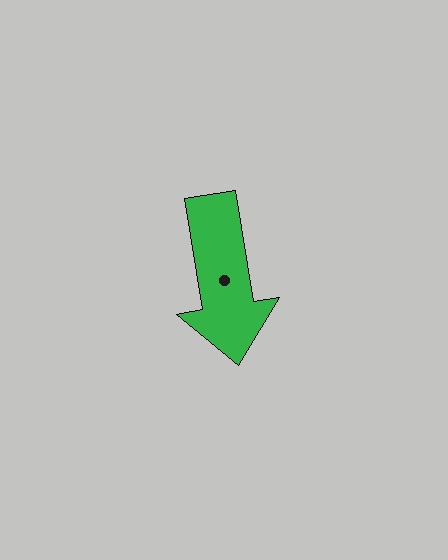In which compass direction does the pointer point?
South.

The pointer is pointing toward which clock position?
Roughly 6 o'clock.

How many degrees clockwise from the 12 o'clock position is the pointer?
Approximately 171 degrees.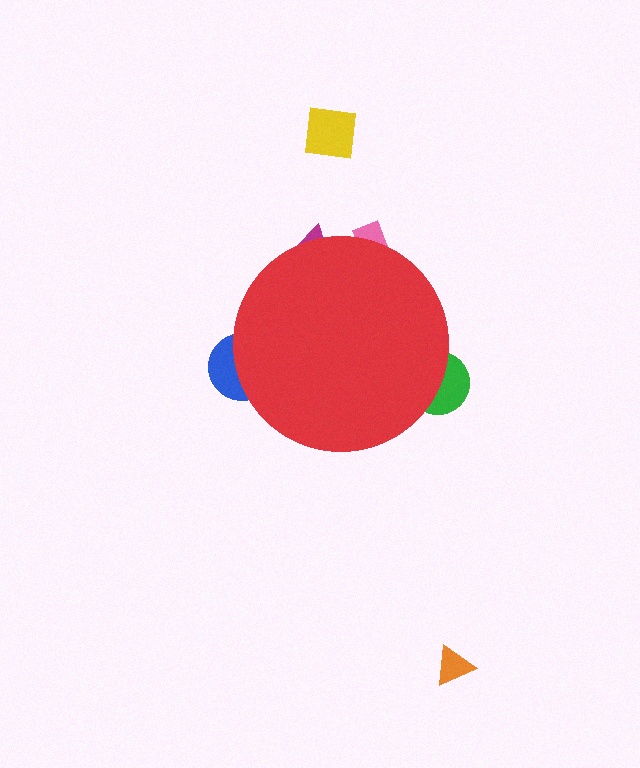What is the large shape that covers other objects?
A red circle.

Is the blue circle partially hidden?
Yes, the blue circle is partially hidden behind the red circle.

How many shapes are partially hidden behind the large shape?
4 shapes are partially hidden.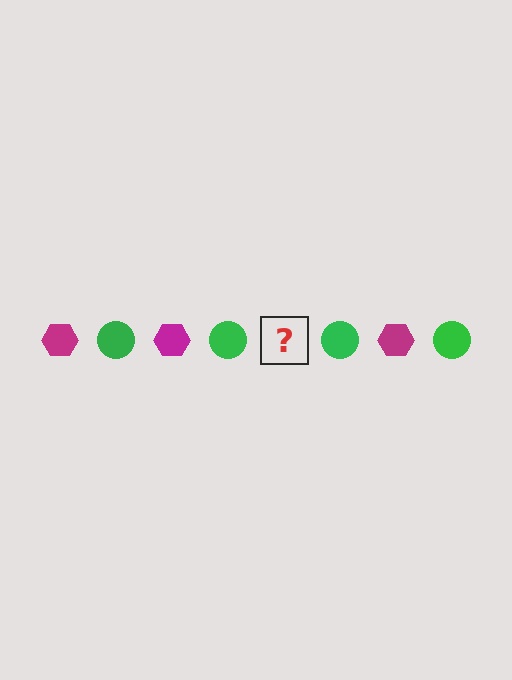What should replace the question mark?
The question mark should be replaced with a magenta hexagon.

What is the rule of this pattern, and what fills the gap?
The rule is that the pattern alternates between magenta hexagon and green circle. The gap should be filled with a magenta hexagon.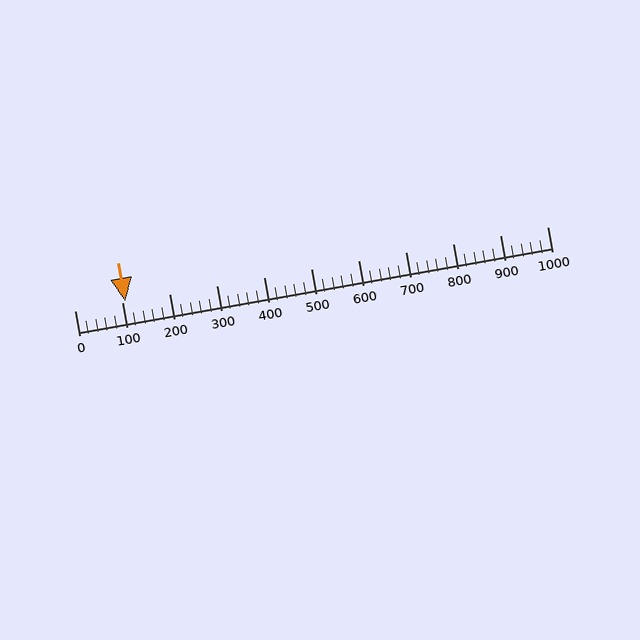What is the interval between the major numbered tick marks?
The major tick marks are spaced 100 units apart.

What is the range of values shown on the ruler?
The ruler shows values from 0 to 1000.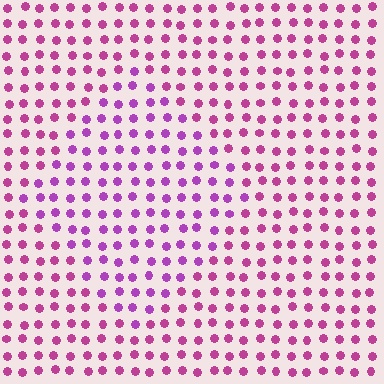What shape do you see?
I see a diamond.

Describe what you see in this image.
The image is filled with small magenta elements in a uniform arrangement. A diamond-shaped region is visible where the elements are tinted to a slightly different hue, forming a subtle color boundary.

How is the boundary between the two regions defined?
The boundary is defined purely by a slight shift in hue (about 25 degrees). Spacing, size, and orientation are identical on both sides.